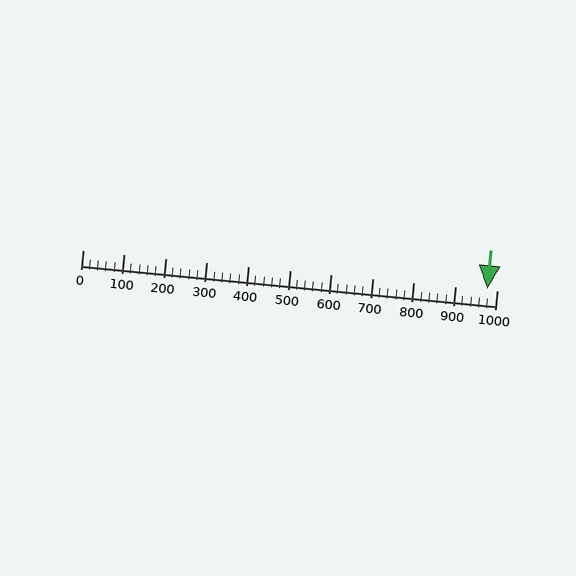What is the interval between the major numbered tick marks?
The major tick marks are spaced 100 units apart.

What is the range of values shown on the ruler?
The ruler shows values from 0 to 1000.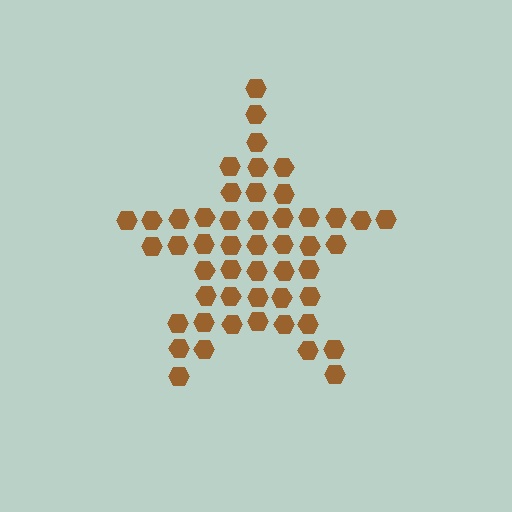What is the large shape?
The large shape is a star.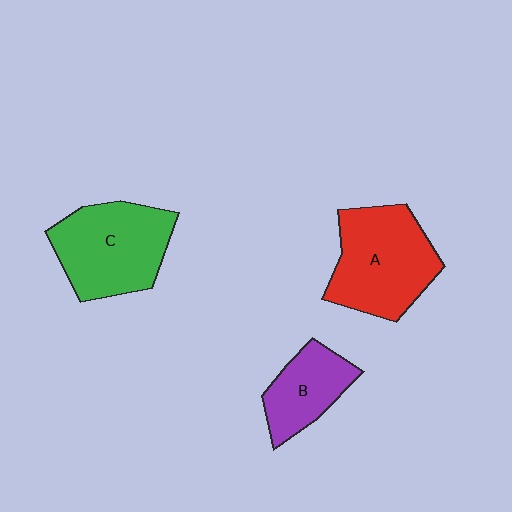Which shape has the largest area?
Shape A (red).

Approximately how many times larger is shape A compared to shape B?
Approximately 1.7 times.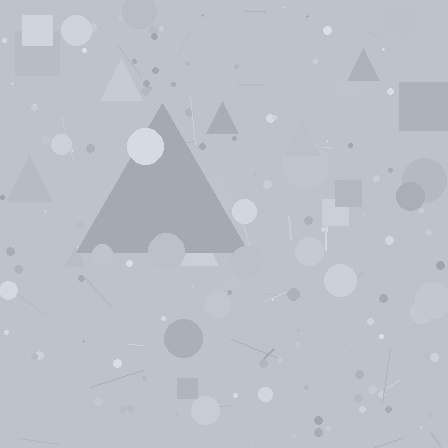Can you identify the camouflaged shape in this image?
The camouflaged shape is a triangle.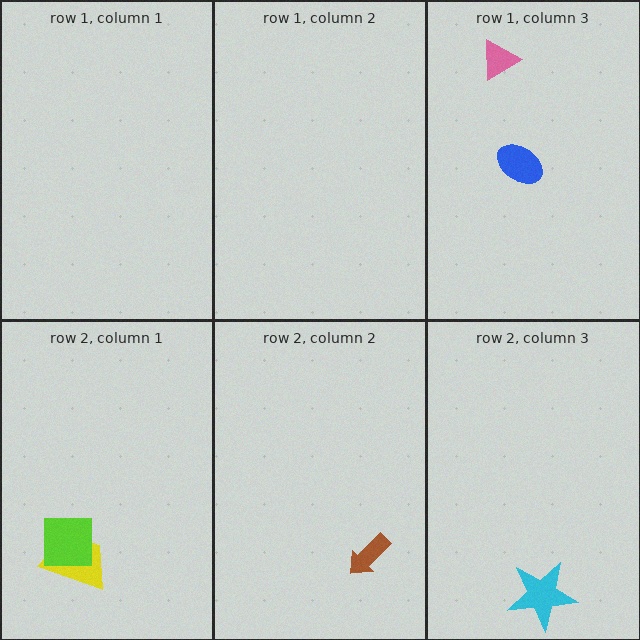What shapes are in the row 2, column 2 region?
The brown arrow.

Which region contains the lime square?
The row 2, column 1 region.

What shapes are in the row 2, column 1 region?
The yellow trapezoid, the lime square.